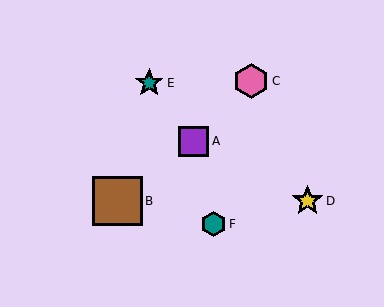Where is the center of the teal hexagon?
The center of the teal hexagon is at (213, 224).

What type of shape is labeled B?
Shape B is a brown square.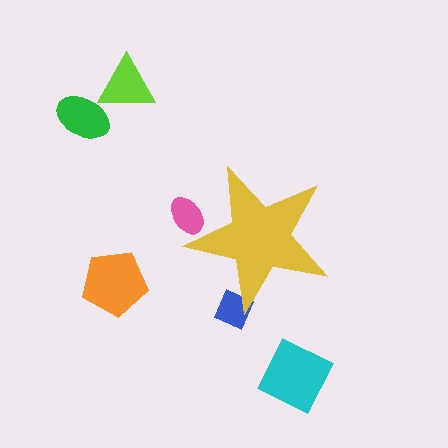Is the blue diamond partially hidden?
Yes, the blue diamond is partially hidden behind the yellow star.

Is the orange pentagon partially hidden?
No, the orange pentagon is fully visible.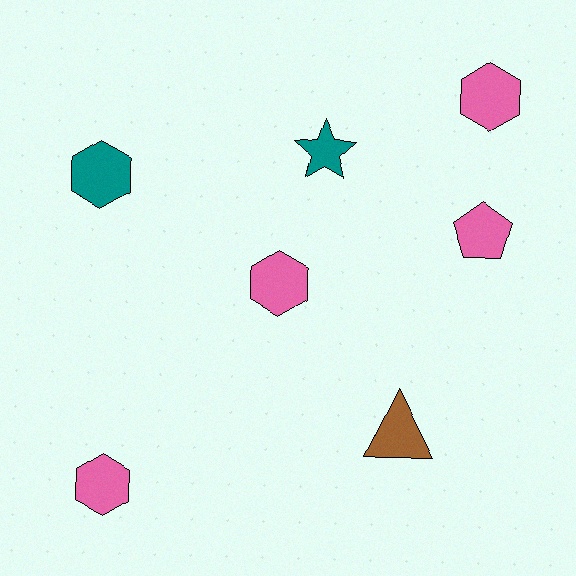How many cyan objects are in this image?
There are no cyan objects.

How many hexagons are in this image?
There are 4 hexagons.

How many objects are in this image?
There are 7 objects.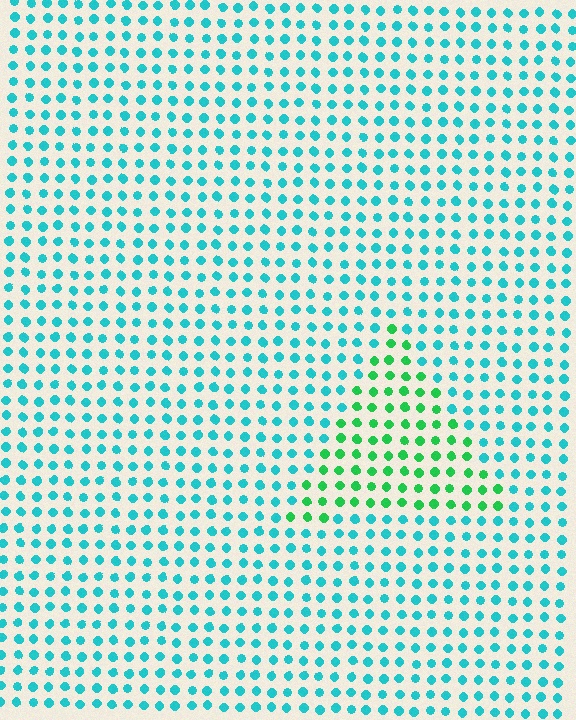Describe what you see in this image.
The image is filled with small cyan elements in a uniform arrangement. A triangle-shaped region is visible where the elements are tinted to a slightly different hue, forming a subtle color boundary.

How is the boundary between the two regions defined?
The boundary is defined purely by a slight shift in hue (about 46 degrees). Spacing, size, and orientation are identical on both sides.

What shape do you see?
I see a triangle.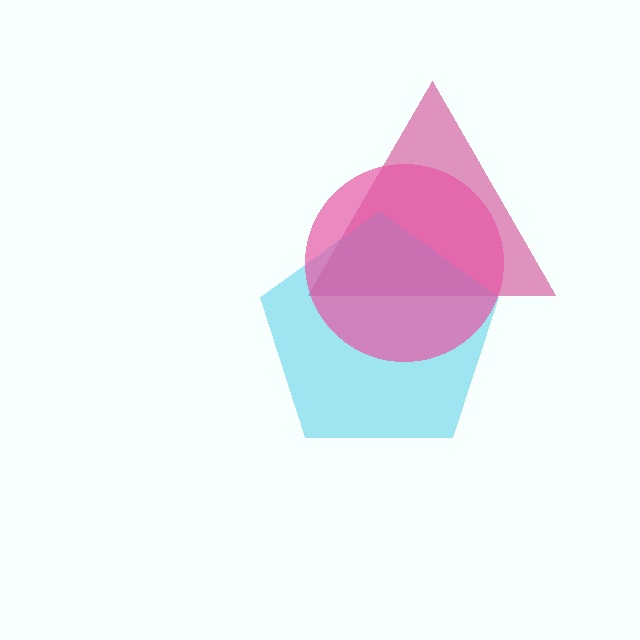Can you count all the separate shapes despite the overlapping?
Yes, there are 3 separate shapes.